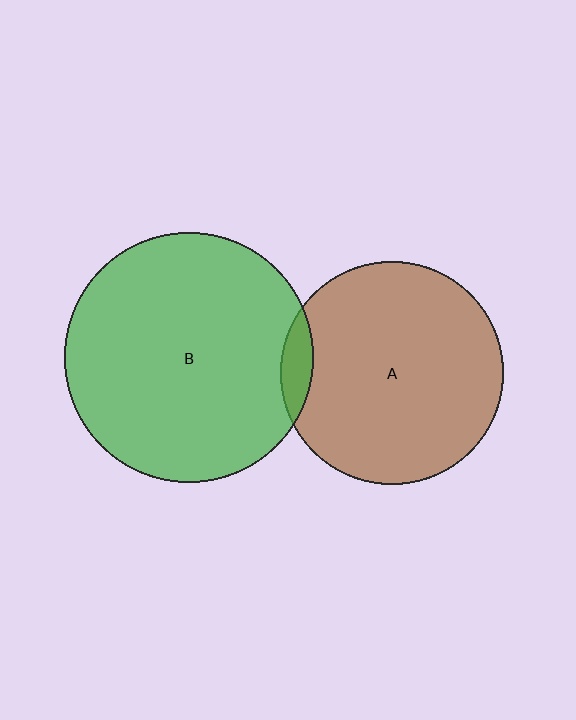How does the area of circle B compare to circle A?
Approximately 1.3 times.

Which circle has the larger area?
Circle B (green).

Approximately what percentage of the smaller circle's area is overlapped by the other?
Approximately 5%.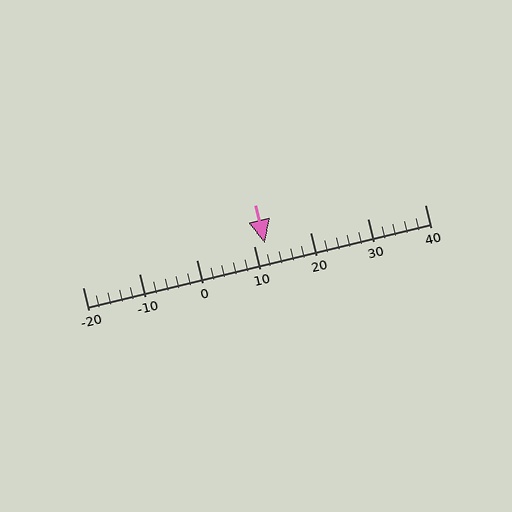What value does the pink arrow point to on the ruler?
The pink arrow points to approximately 12.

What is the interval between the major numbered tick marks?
The major tick marks are spaced 10 units apart.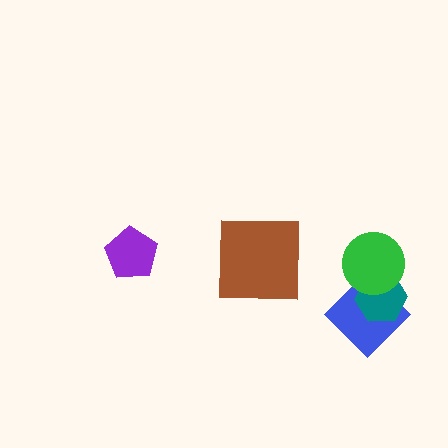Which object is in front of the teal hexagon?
The green circle is in front of the teal hexagon.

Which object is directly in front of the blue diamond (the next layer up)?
The teal hexagon is directly in front of the blue diamond.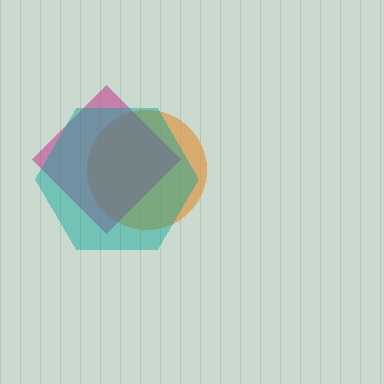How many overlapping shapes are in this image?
There are 3 overlapping shapes in the image.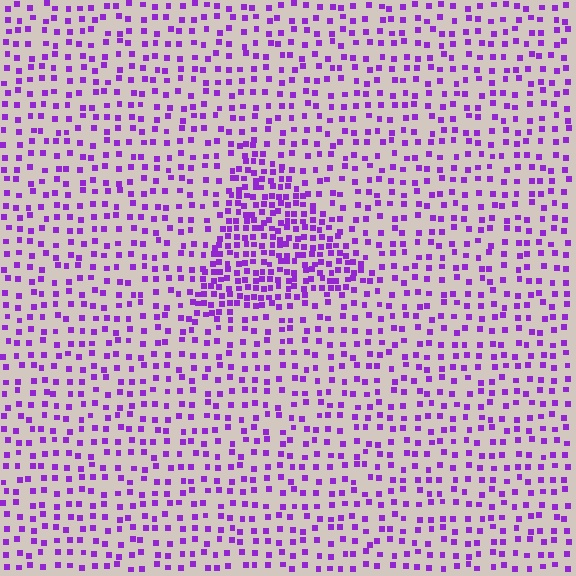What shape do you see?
I see a triangle.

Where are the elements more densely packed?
The elements are more densely packed inside the triangle boundary.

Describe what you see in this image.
The image contains small purple elements arranged at two different densities. A triangle-shaped region is visible where the elements are more densely packed than the surrounding area.